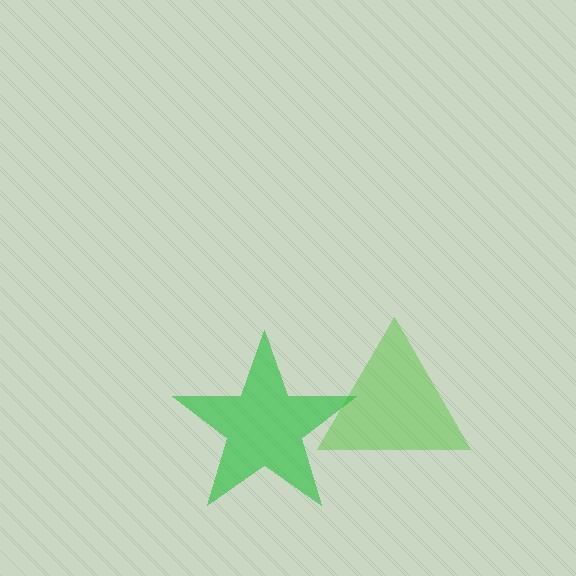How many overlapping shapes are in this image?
There are 2 overlapping shapes in the image.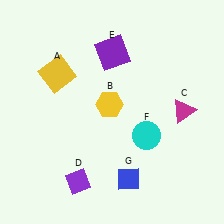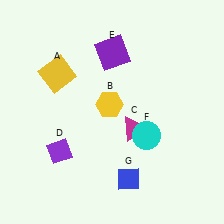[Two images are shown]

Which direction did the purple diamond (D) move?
The purple diamond (D) moved up.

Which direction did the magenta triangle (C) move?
The magenta triangle (C) moved left.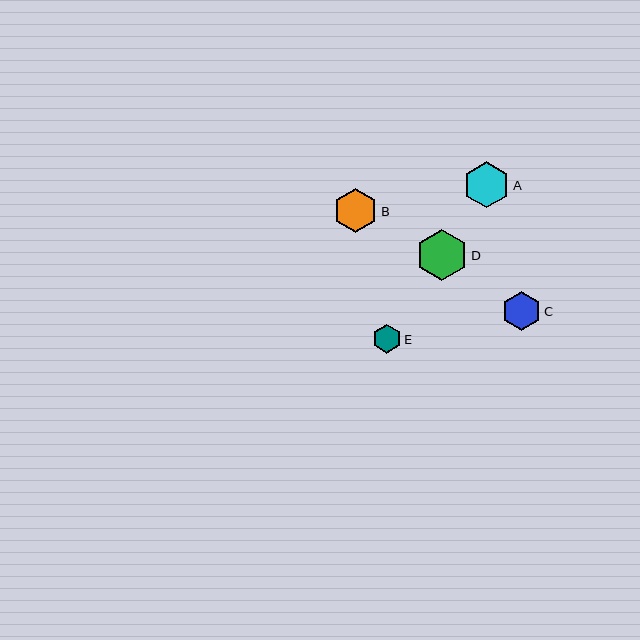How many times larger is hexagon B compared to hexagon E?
Hexagon B is approximately 1.5 times the size of hexagon E.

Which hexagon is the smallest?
Hexagon E is the smallest with a size of approximately 29 pixels.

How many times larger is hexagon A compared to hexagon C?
Hexagon A is approximately 1.2 times the size of hexagon C.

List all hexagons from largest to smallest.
From largest to smallest: D, A, B, C, E.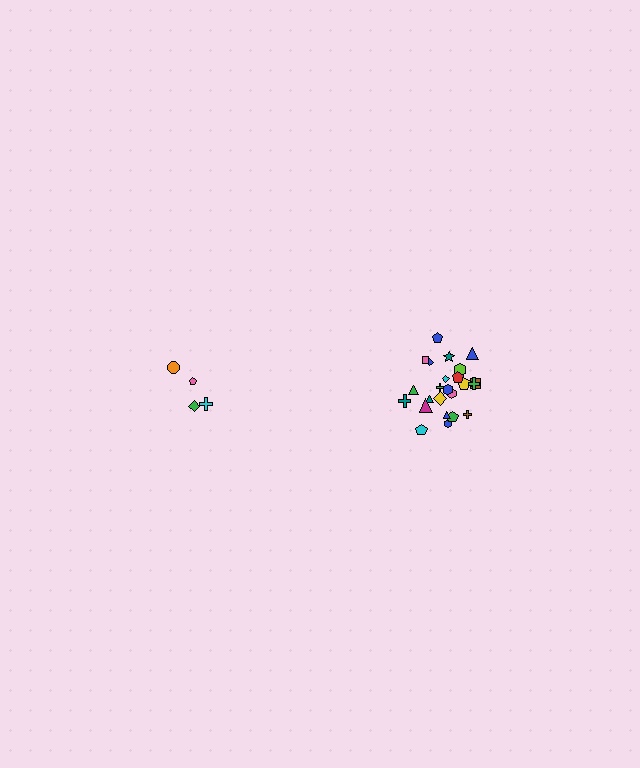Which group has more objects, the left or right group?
The right group.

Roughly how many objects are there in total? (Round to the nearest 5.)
Roughly 30 objects in total.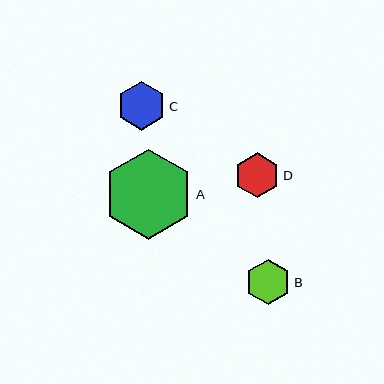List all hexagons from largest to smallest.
From largest to smallest: A, C, D, B.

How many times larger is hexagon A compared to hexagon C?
Hexagon A is approximately 1.9 times the size of hexagon C.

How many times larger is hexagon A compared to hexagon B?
Hexagon A is approximately 2.0 times the size of hexagon B.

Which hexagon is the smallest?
Hexagon B is the smallest with a size of approximately 45 pixels.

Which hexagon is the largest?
Hexagon A is the largest with a size of approximately 90 pixels.